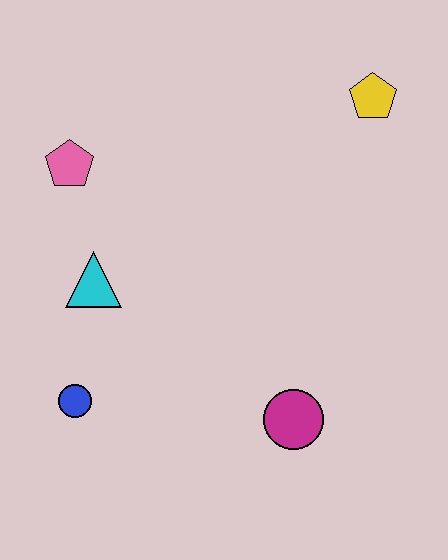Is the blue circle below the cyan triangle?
Yes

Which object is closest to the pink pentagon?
The cyan triangle is closest to the pink pentagon.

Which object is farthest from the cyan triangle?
The yellow pentagon is farthest from the cyan triangle.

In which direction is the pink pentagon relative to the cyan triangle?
The pink pentagon is above the cyan triangle.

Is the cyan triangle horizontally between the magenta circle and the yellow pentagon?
No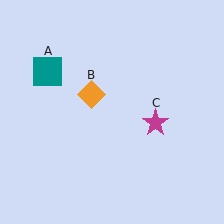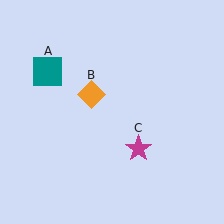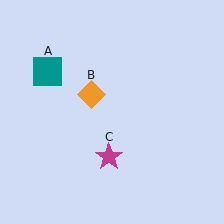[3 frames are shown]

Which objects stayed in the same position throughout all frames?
Teal square (object A) and orange diamond (object B) remained stationary.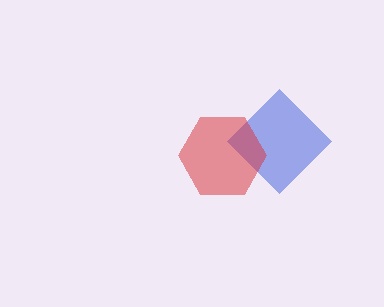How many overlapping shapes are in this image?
There are 2 overlapping shapes in the image.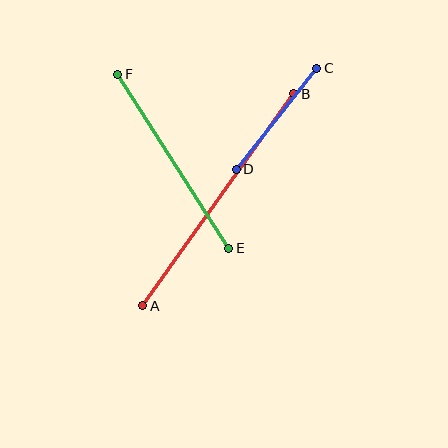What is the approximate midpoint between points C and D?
The midpoint is at approximately (276, 119) pixels.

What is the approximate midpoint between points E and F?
The midpoint is at approximately (173, 161) pixels.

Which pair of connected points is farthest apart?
Points A and B are farthest apart.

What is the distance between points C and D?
The distance is approximately 129 pixels.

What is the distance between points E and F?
The distance is approximately 206 pixels.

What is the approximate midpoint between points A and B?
The midpoint is at approximately (218, 200) pixels.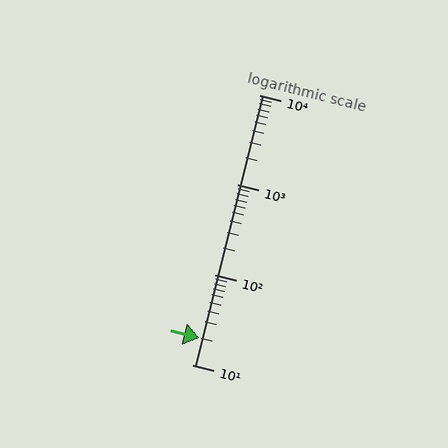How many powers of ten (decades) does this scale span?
The scale spans 3 decades, from 10 to 10000.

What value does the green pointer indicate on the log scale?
The pointer indicates approximately 20.